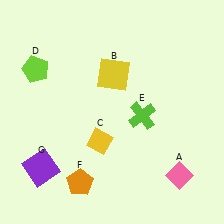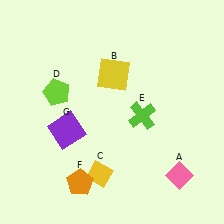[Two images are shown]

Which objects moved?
The objects that moved are: the yellow diamond (C), the lime pentagon (D), the purple square (G).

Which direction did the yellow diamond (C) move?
The yellow diamond (C) moved down.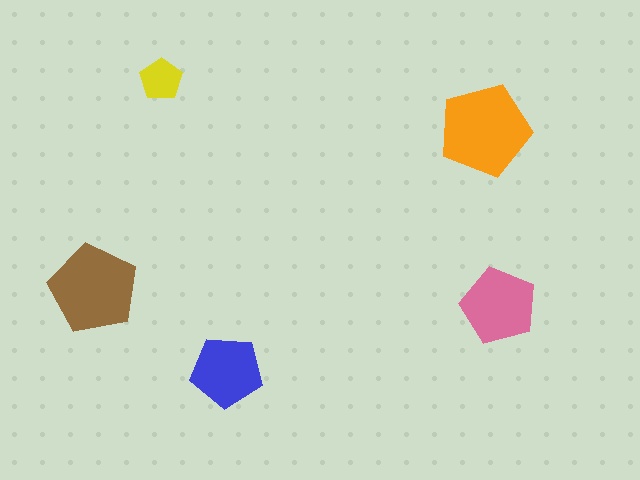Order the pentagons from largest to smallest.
the orange one, the brown one, the pink one, the blue one, the yellow one.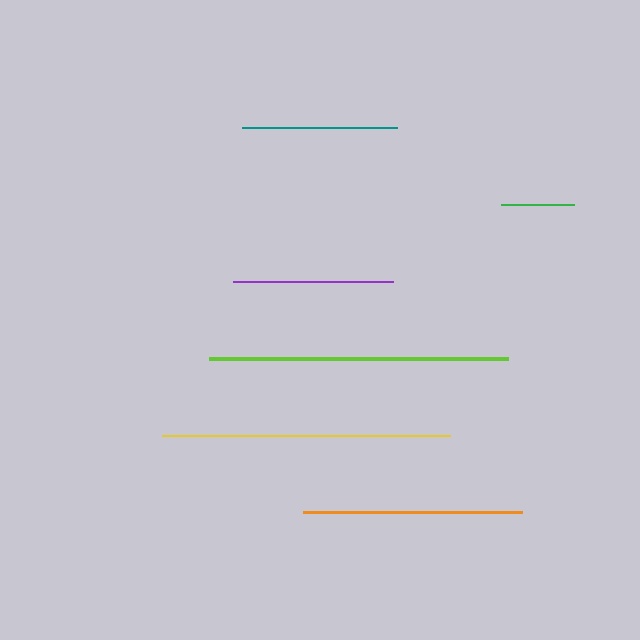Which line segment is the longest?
The lime line is the longest at approximately 299 pixels.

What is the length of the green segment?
The green segment is approximately 73 pixels long.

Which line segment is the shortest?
The green line is the shortest at approximately 73 pixels.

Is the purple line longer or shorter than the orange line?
The orange line is longer than the purple line.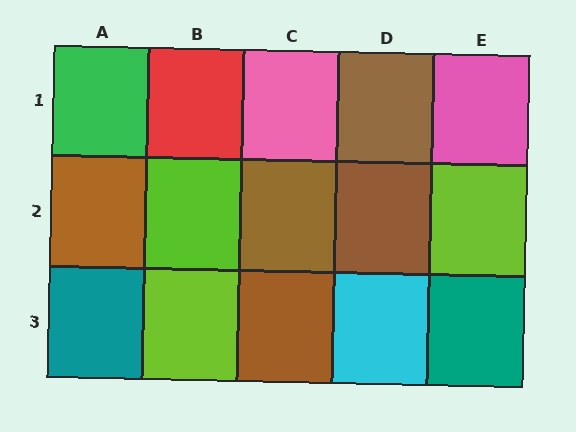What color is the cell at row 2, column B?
Lime.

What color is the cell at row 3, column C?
Brown.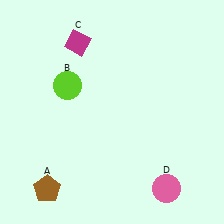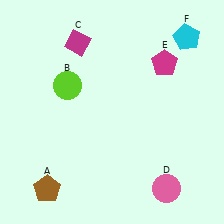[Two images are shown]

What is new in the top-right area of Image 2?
A magenta pentagon (E) was added in the top-right area of Image 2.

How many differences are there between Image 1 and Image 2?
There are 2 differences between the two images.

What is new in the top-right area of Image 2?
A cyan pentagon (F) was added in the top-right area of Image 2.